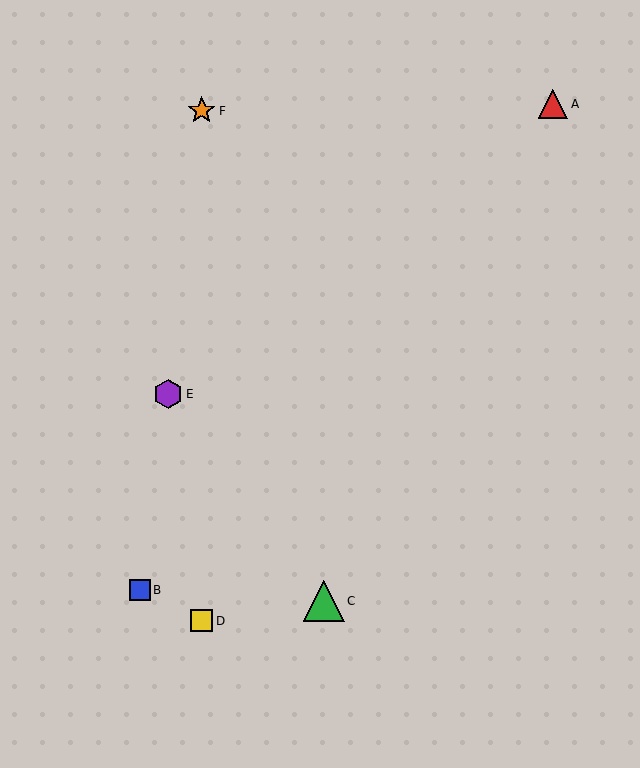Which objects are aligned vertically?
Objects D, F are aligned vertically.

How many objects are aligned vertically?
2 objects (D, F) are aligned vertically.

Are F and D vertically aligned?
Yes, both are at x≈202.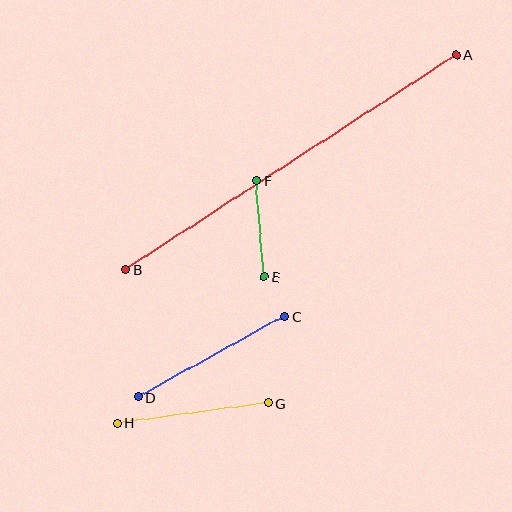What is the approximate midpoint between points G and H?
The midpoint is at approximately (193, 413) pixels.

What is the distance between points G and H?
The distance is approximately 152 pixels.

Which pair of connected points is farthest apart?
Points A and B are farthest apart.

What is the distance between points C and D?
The distance is approximately 167 pixels.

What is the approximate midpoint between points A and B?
The midpoint is at approximately (291, 162) pixels.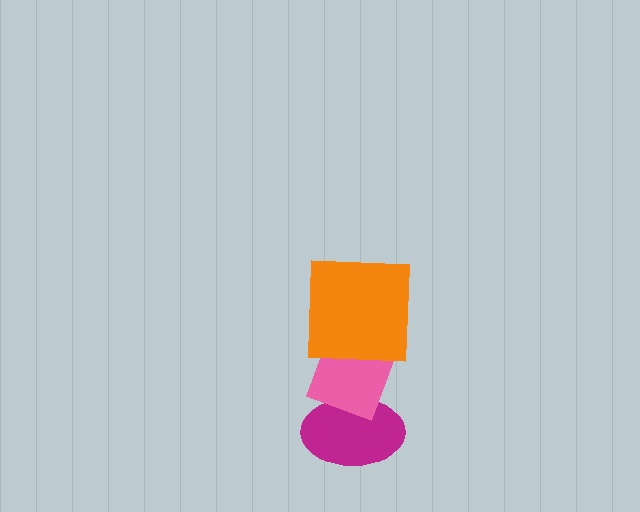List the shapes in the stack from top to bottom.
From top to bottom: the orange square, the pink diamond, the magenta ellipse.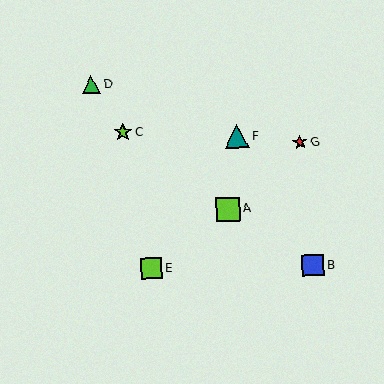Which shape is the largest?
The teal triangle (labeled F) is the largest.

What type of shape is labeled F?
Shape F is a teal triangle.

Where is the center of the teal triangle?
The center of the teal triangle is at (237, 136).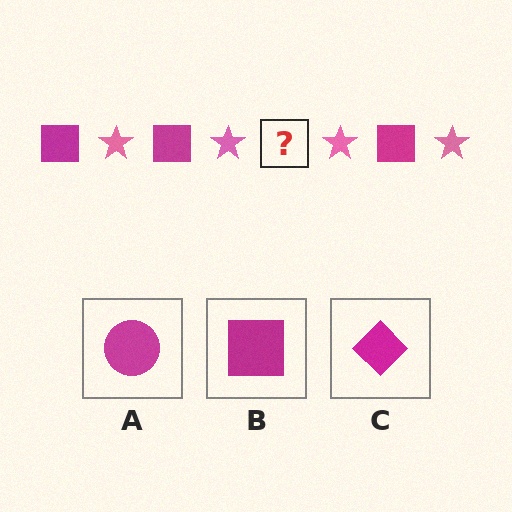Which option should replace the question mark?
Option B.